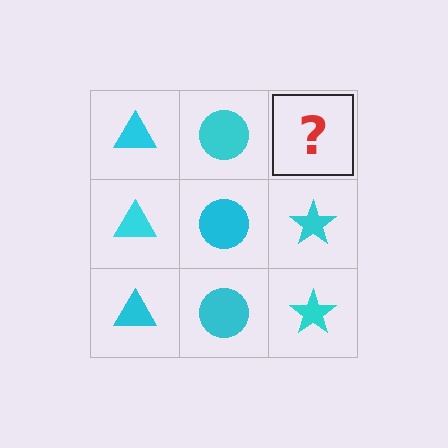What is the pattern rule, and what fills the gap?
The rule is that each column has a consistent shape. The gap should be filled with a cyan star.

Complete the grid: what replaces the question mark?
The question mark should be replaced with a cyan star.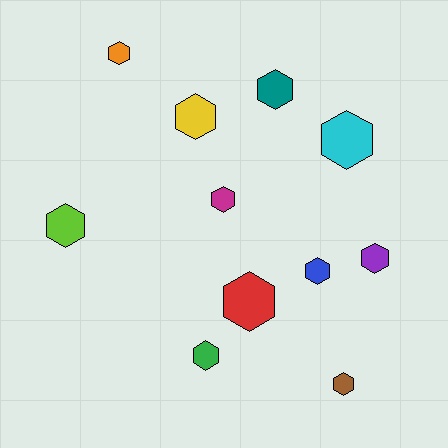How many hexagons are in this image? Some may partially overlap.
There are 11 hexagons.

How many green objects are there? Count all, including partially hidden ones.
There is 1 green object.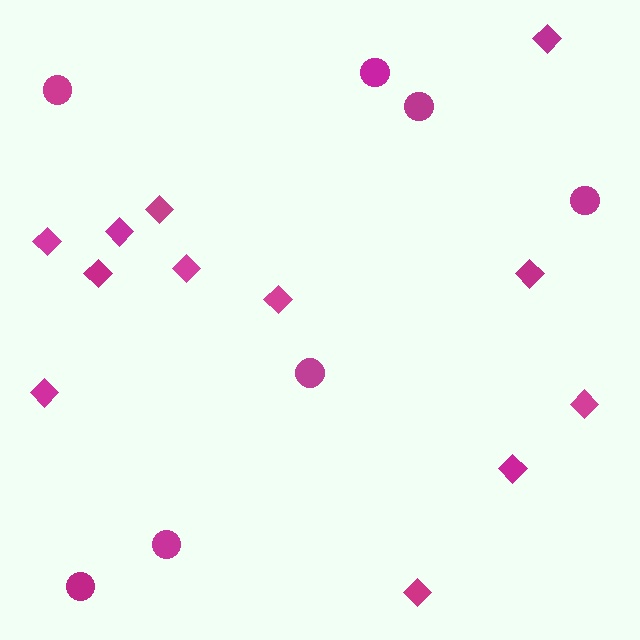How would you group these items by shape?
There are 2 groups: one group of diamonds (12) and one group of circles (7).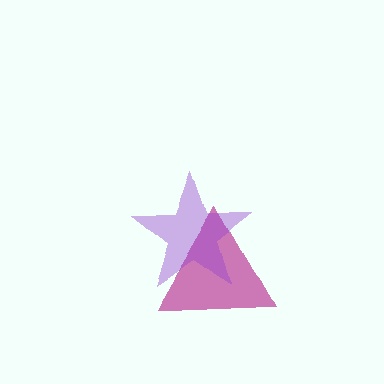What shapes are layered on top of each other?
The layered shapes are: a magenta triangle, a purple star.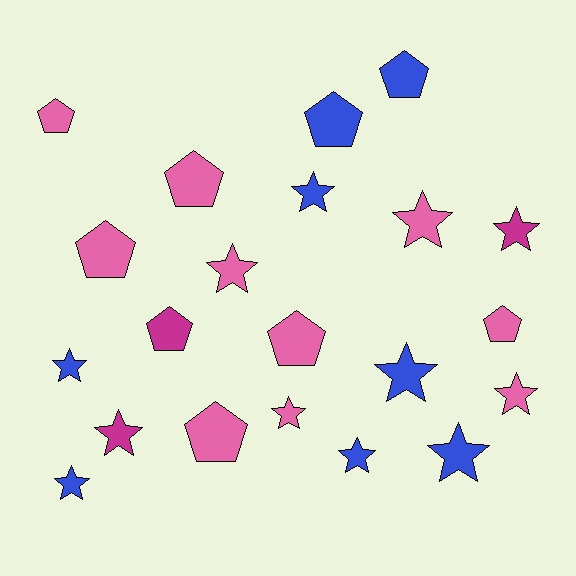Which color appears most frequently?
Pink, with 10 objects.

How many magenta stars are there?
There are 2 magenta stars.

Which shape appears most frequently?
Star, with 12 objects.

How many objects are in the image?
There are 21 objects.